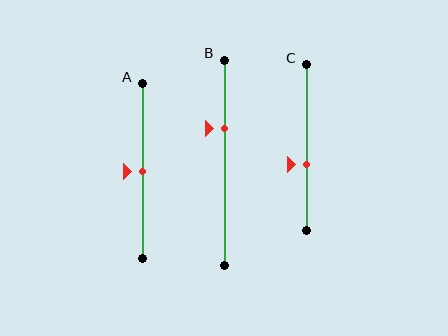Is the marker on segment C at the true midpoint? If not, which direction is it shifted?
No, the marker on segment C is shifted downward by about 10% of the segment length.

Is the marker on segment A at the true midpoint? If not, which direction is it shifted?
Yes, the marker on segment A is at the true midpoint.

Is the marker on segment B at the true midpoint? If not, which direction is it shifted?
No, the marker on segment B is shifted upward by about 17% of the segment length.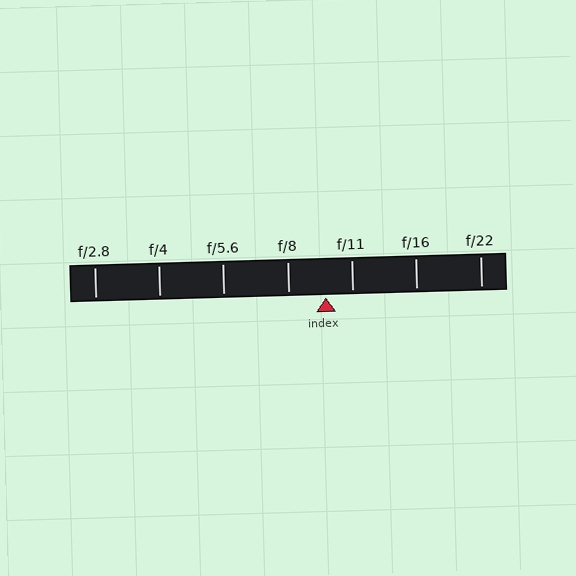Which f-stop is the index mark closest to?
The index mark is closest to f/11.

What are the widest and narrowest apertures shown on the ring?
The widest aperture shown is f/2.8 and the narrowest is f/22.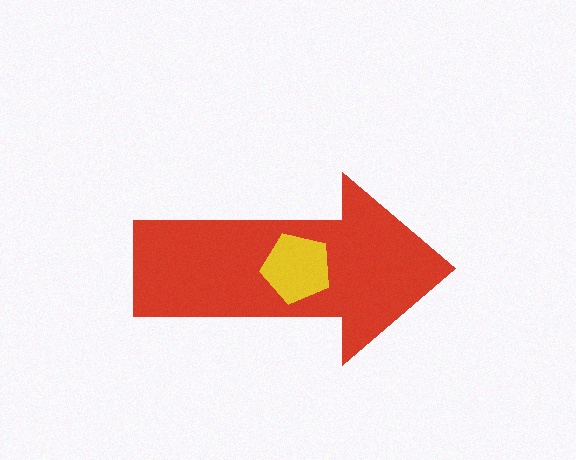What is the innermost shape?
The yellow pentagon.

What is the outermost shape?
The red arrow.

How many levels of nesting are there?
2.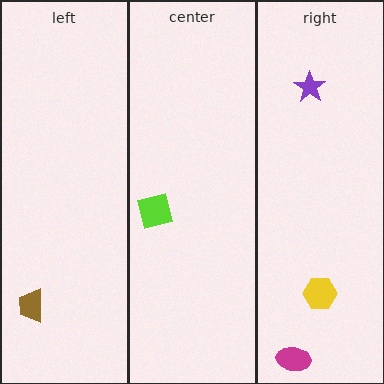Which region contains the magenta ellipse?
The right region.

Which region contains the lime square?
The center region.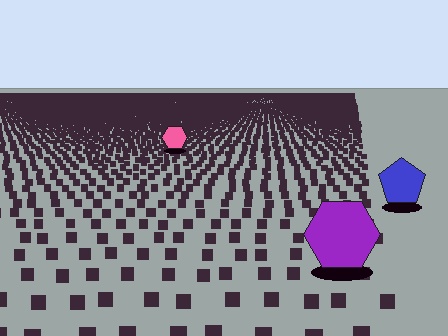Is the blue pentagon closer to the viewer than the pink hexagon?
Yes. The blue pentagon is closer — you can tell from the texture gradient: the ground texture is coarser near it.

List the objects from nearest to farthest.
From nearest to farthest: the purple hexagon, the blue pentagon, the pink hexagon.